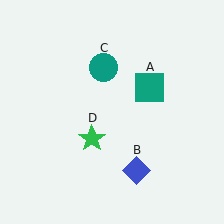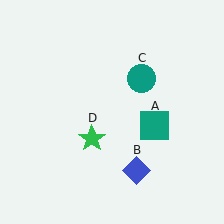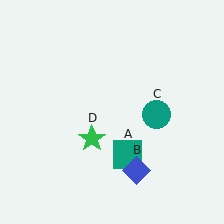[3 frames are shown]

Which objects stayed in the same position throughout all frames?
Blue diamond (object B) and green star (object D) remained stationary.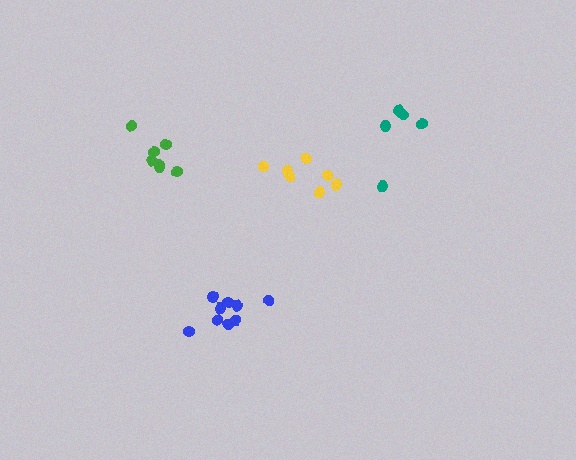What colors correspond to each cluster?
The clusters are colored: green, blue, teal, yellow.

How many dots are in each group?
Group 1: 7 dots, Group 2: 9 dots, Group 3: 5 dots, Group 4: 7 dots (28 total).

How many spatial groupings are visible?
There are 4 spatial groupings.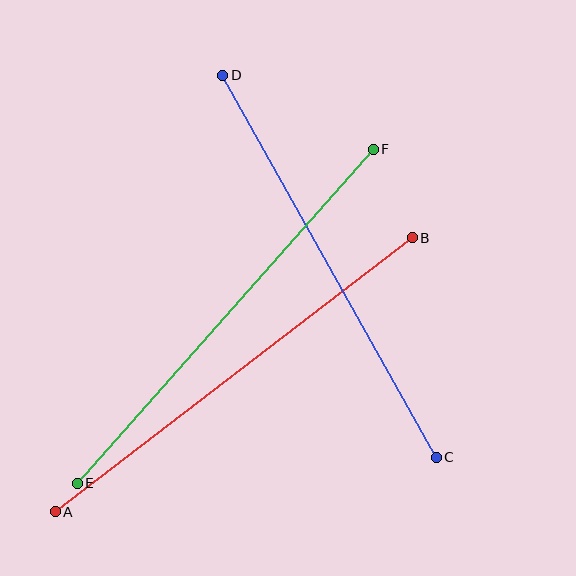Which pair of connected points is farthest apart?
Points A and B are farthest apart.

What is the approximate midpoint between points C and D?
The midpoint is at approximately (329, 266) pixels.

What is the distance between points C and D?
The distance is approximately 437 pixels.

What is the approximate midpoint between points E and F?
The midpoint is at approximately (225, 316) pixels.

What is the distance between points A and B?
The distance is approximately 450 pixels.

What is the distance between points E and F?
The distance is approximately 446 pixels.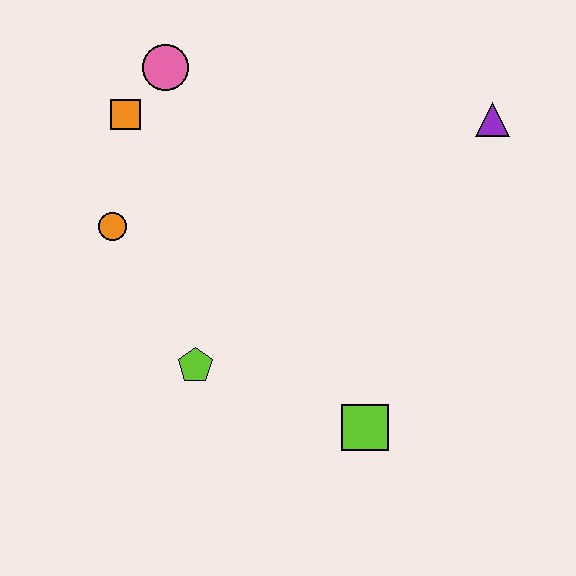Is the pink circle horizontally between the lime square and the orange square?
Yes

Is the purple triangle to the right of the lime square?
Yes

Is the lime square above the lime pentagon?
No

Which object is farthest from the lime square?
The pink circle is farthest from the lime square.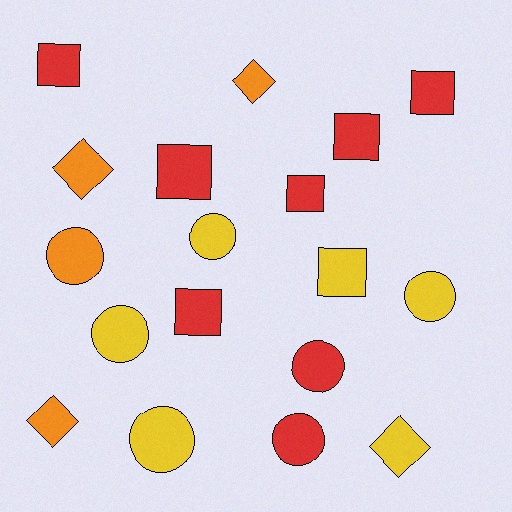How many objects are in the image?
There are 18 objects.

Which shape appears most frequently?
Square, with 7 objects.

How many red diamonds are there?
There are no red diamonds.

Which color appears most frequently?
Red, with 8 objects.